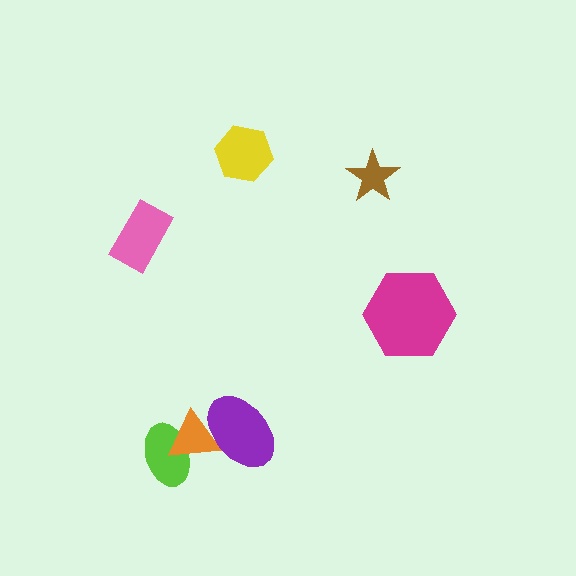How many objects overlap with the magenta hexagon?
0 objects overlap with the magenta hexagon.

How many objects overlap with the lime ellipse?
1 object overlaps with the lime ellipse.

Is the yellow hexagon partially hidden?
No, no other shape covers it.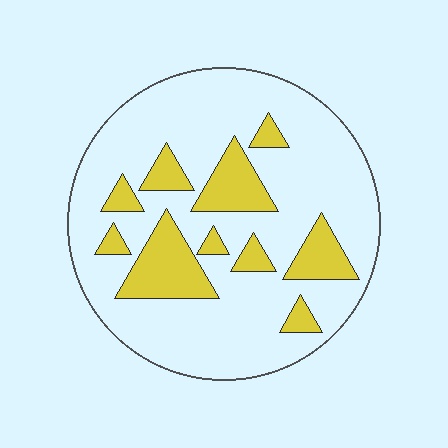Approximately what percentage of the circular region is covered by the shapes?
Approximately 20%.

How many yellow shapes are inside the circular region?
10.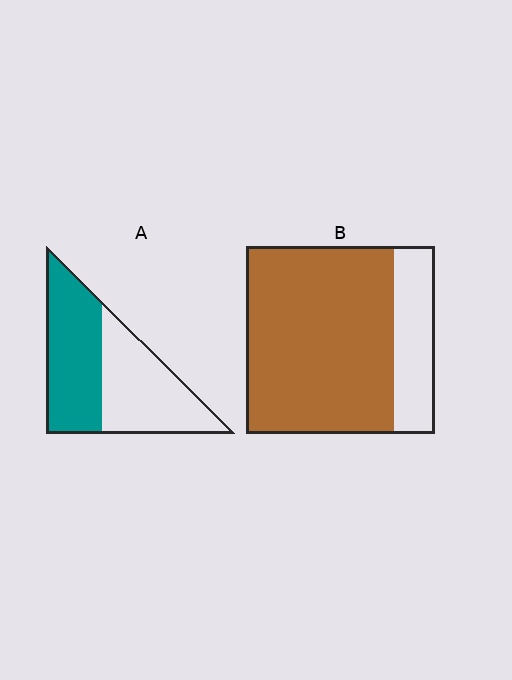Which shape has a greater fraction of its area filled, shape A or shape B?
Shape B.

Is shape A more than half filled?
Roughly half.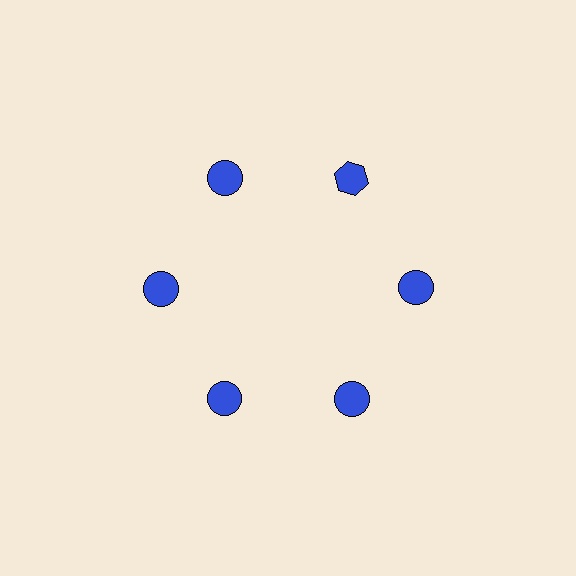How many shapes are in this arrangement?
There are 6 shapes arranged in a ring pattern.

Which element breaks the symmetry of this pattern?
The blue hexagon at roughly the 1 o'clock position breaks the symmetry. All other shapes are blue circles.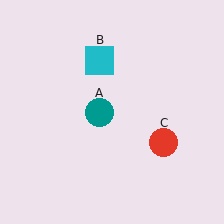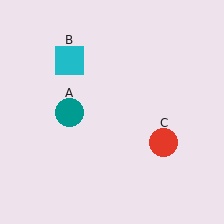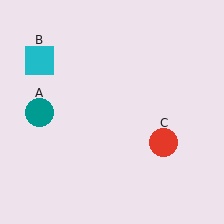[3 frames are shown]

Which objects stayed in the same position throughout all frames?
Red circle (object C) remained stationary.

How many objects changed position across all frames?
2 objects changed position: teal circle (object A), cyan square (object B).